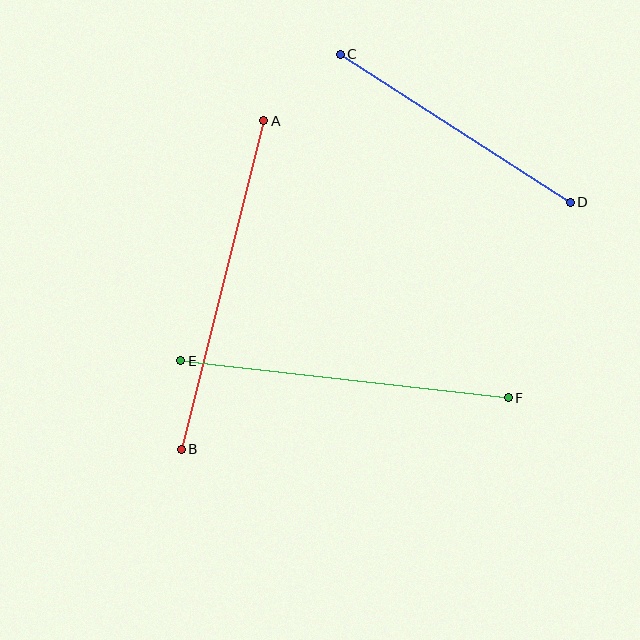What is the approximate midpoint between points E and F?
The midpoint is at approximately (344, 379) pixels.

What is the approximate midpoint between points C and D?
The midpoint is at approximately (455, 128) pixels.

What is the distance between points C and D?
The distance is approximately 273 pixels.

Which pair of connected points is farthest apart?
Points A and B are farthest apart.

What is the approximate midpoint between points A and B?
The midpoint is at approximately (223, 285) pixels.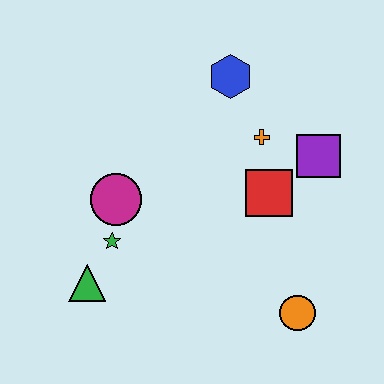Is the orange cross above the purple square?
Yes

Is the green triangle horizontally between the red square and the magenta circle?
No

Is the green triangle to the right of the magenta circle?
No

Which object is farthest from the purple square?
The green triangle is farthest from the purple square.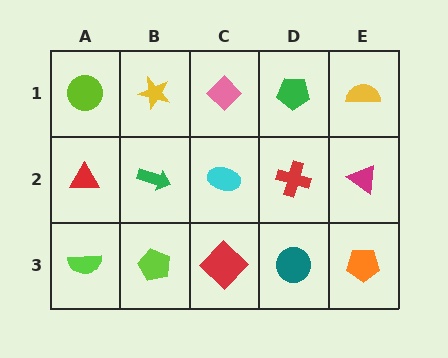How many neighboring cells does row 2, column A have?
3.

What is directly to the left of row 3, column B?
A lime semicircle.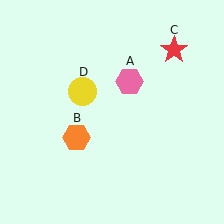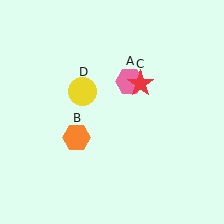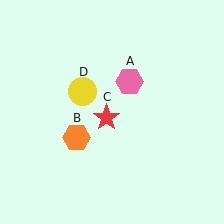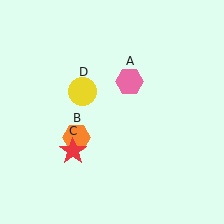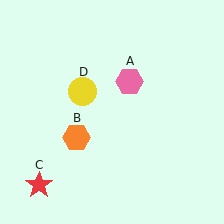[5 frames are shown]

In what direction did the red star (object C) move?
The red star (object C) moved down and to the left.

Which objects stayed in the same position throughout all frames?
Pink hexagon (object A) and orange hexagon (object B) and yellow circle (object D) remained stationary.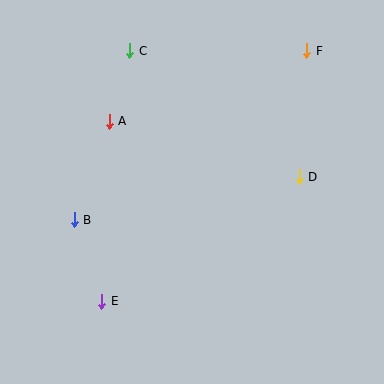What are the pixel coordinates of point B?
Point B is at (74, 220).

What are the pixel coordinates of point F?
Point F is at (307, 51).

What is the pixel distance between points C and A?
The distance between C and A is 73 pixels.